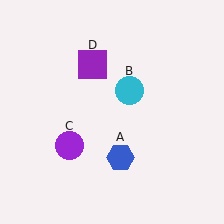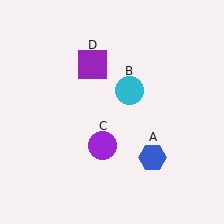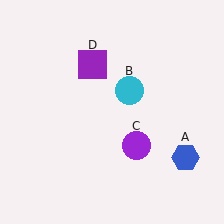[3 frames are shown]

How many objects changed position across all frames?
2 objects changed position: blue hexagon (object A), purple circle (object C).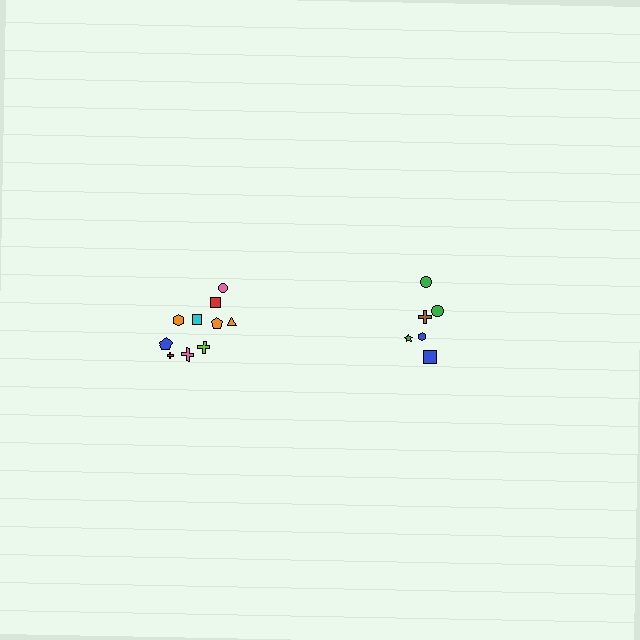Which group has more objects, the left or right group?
The left group.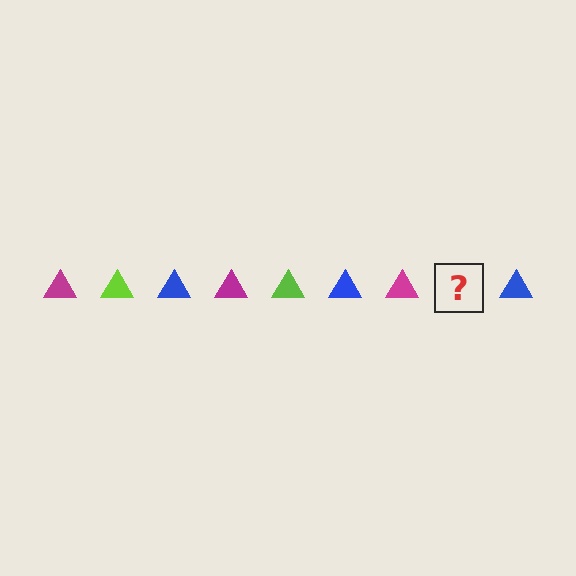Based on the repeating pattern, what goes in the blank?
The blank should be a lime triangle.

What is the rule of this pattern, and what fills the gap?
The rule is that the pattern cycles through magenta, lime, blue triangles. The gap should be filled with a lime triangle.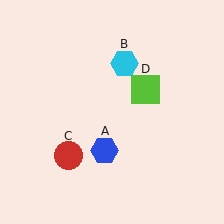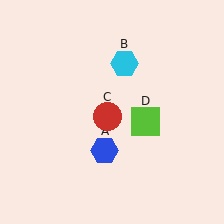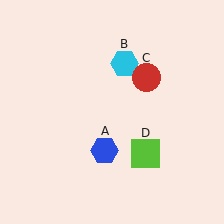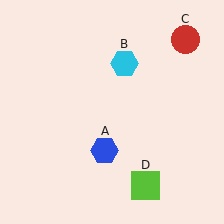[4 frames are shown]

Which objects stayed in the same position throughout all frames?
Blue hexagon (object A) and cyan hexagon (object B) remained stationary.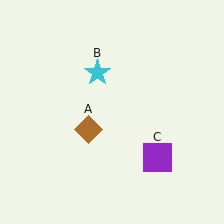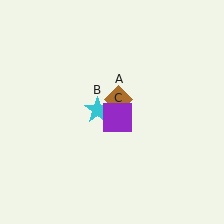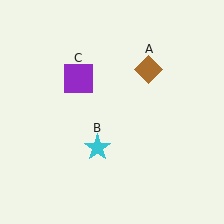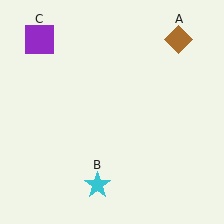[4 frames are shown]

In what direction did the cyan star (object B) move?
The cyan star (object B) moved down.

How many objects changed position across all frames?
3 objects changed position: brown diamond (object A), cyan star (object B), purple square (object C).